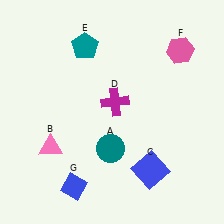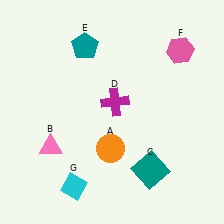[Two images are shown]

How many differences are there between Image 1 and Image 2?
There are 3 differences between the two images.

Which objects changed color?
A changed from teal to orange. C changed from blue to teal. G changed from blue to cyan.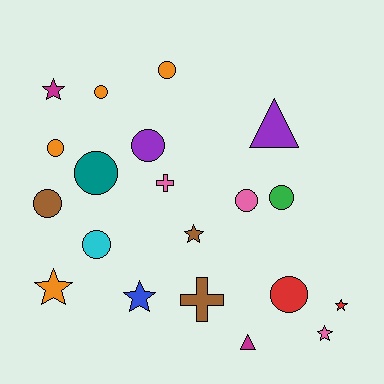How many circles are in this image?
There are 10 circles.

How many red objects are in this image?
There are 2 red objects.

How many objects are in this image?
There are 20 objects.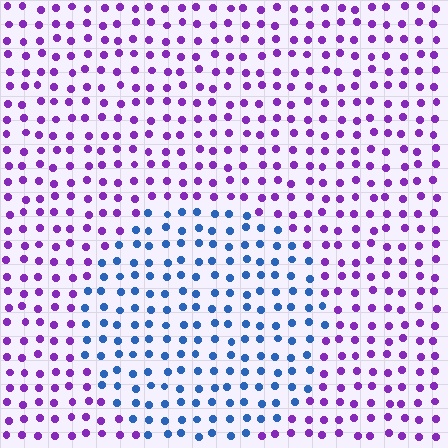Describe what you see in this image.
The image is filled with small purple elements in a uniform arrangement. A circle-shaped region is visible where the elements are tinted to a slightly different hue, forming a subtle color boundary.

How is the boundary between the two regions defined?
The boundary is defined purely by a slight shift in hue (about 64 degrees). Spacing, size, and orientation are identical on both sides.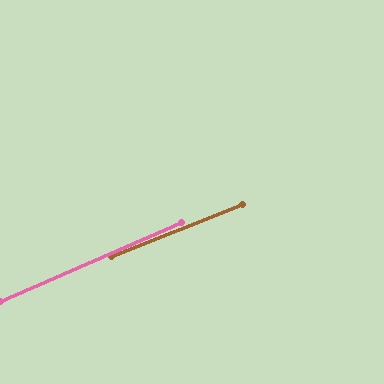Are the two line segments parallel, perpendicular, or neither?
Parallel — their directions differ by only 2.0°.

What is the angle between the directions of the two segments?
Approximately 2 degrees.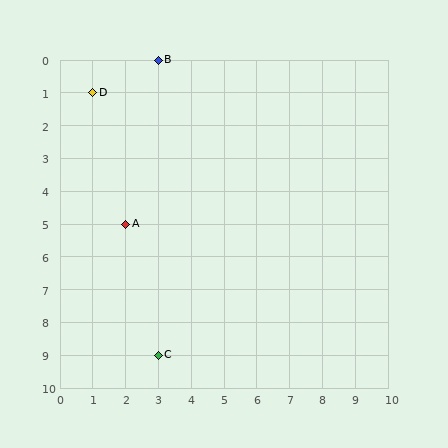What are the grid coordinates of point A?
Point A is at grid coordinates (2, 5).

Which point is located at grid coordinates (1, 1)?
Point D is at (1, 1).